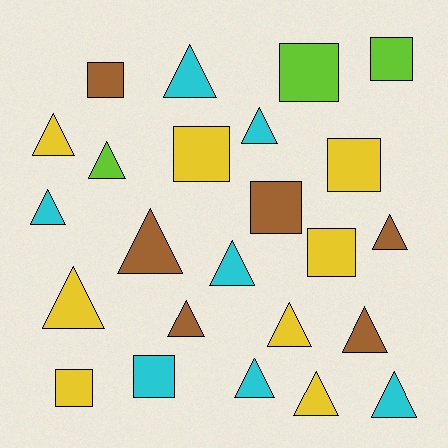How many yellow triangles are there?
There are 4 yellow triangles.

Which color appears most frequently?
Yellow, with 8 objects.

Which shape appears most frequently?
Triangle, with 15 objects.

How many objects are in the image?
There are 24 objects.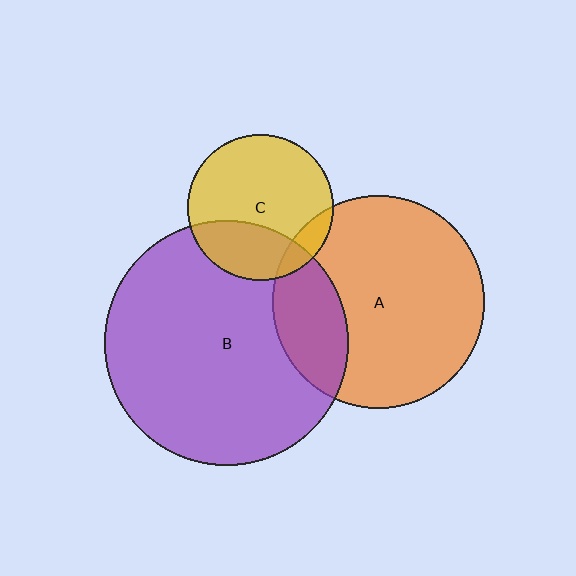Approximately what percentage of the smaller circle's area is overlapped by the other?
Approximately 30%.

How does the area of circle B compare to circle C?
Approximately 2.8 times.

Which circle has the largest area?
Circle B (purple).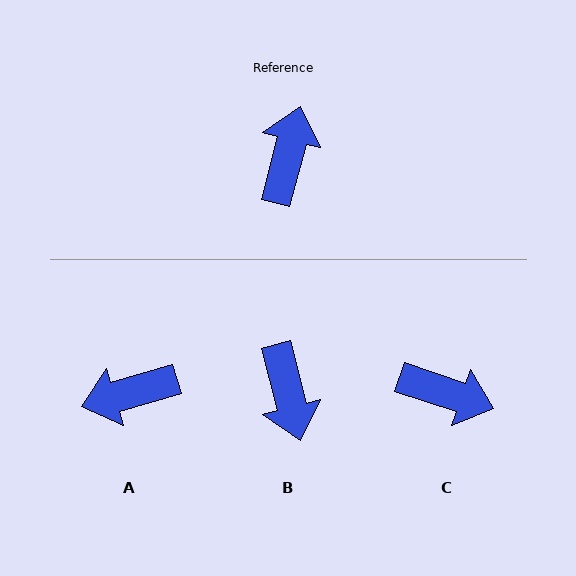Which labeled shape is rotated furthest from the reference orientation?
B, about 151 degrees away.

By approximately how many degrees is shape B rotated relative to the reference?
Approximately 151 degrees clockwise.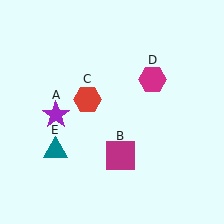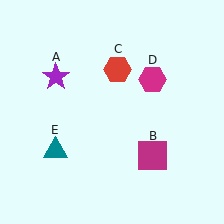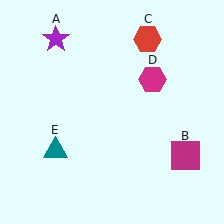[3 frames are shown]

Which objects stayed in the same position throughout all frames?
Magenta hexagon (object D) and teal triangle (object E) remained stationary.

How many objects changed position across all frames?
3 objects changed position: purple star (object A), magenta square (object B), red hexagon (object C).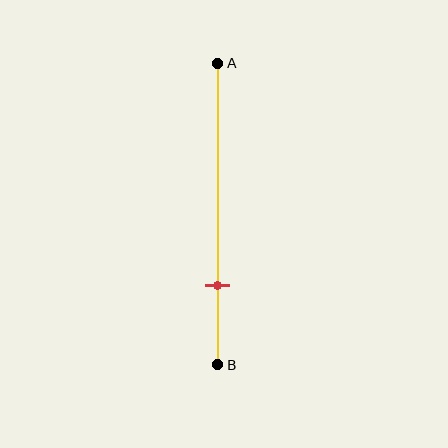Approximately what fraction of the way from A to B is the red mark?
The red mark is approximately 75% of the way from A to B.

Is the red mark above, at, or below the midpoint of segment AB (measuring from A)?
The red mark is below the midpoint of segment AB.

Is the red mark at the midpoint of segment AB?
No, the mark is at about 75% from A, not at the 50% midpoint.